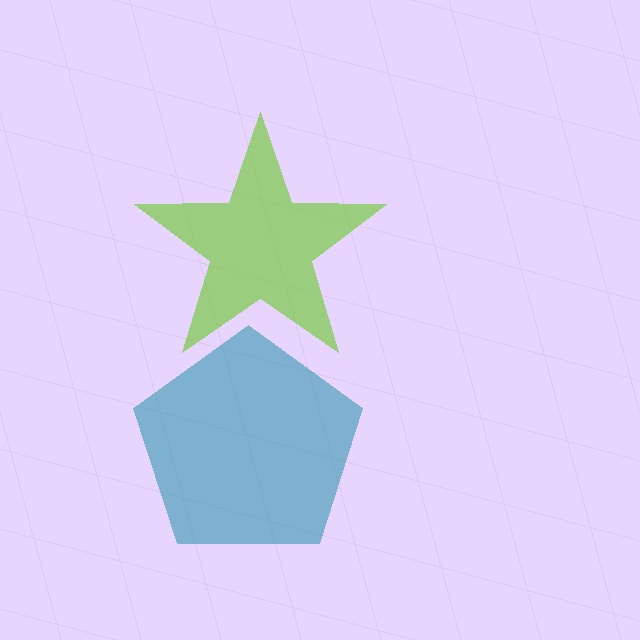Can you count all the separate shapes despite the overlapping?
Yes, there are 2 separate shapes.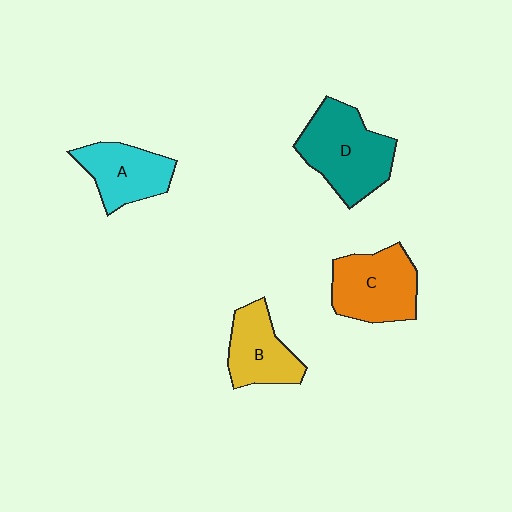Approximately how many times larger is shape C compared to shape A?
Approximately 1.2 times.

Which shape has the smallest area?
Shape B (yellow).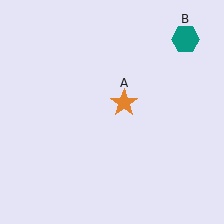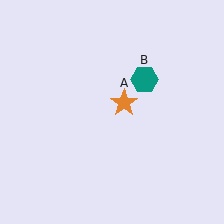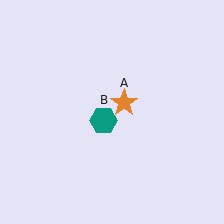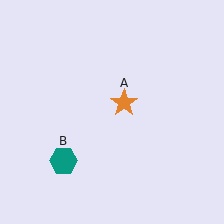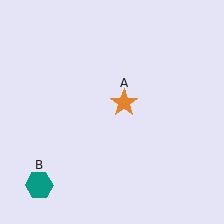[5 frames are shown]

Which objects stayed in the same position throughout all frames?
Orange star (object A) remained stationary.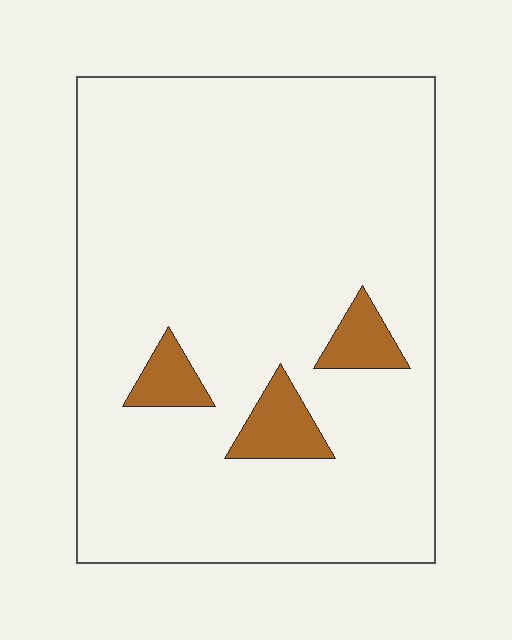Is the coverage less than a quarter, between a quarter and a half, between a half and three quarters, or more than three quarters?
Less than a quarter.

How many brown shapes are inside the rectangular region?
3.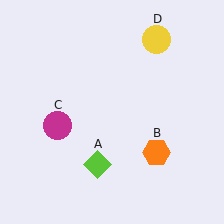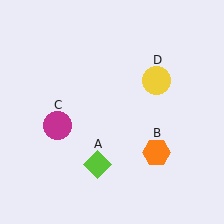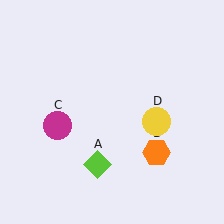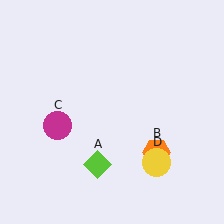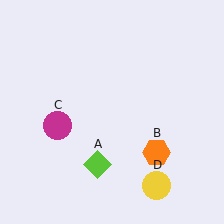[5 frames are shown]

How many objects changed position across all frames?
1 object changed position: yellow circle (object D).